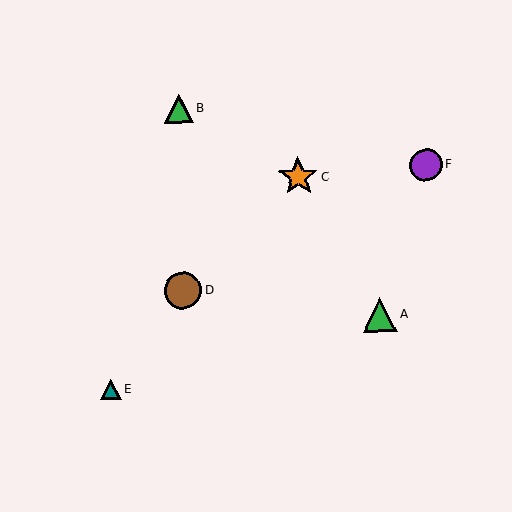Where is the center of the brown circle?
The center of the brown circle is at (183, 291).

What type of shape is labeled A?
Shape A is a green triangle.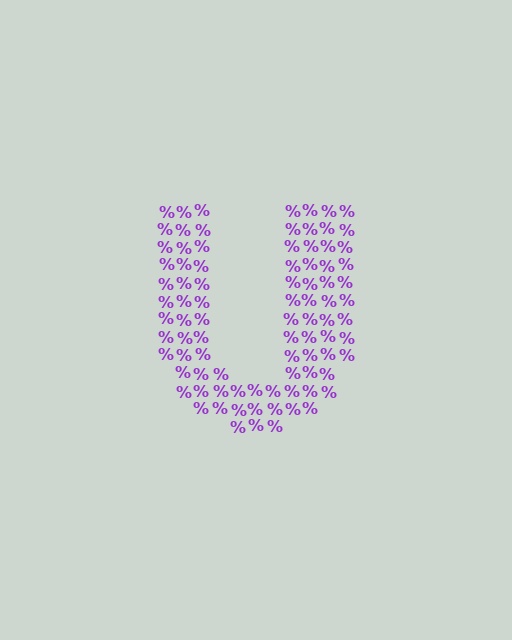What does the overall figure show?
The overall figure shows the letter U.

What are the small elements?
The small elements are percent signs.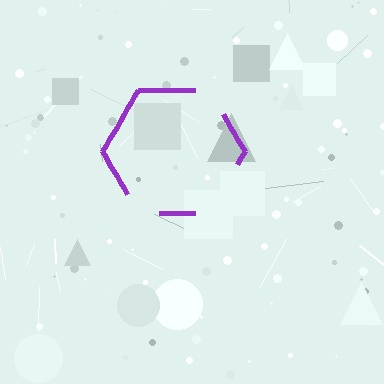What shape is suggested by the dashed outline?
The dashed outline suggests a hexagon.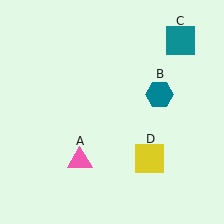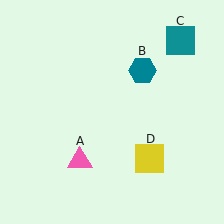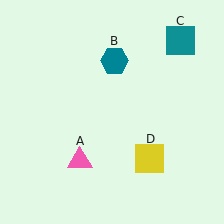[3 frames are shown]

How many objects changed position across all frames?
1 object changed position: teal hexagon (object B).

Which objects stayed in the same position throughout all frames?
Pink triangle (object A) and teal square (object C) and yellow square (object D) remained stationary.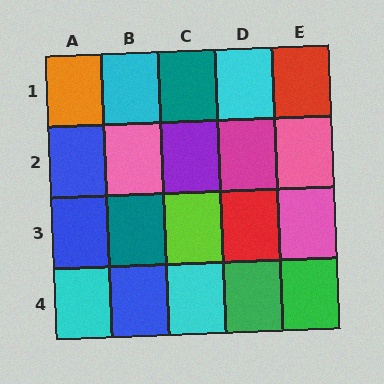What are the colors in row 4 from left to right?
Cyan, blue, cyan, green, green.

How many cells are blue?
3 cells are blue.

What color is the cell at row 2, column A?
Blue.